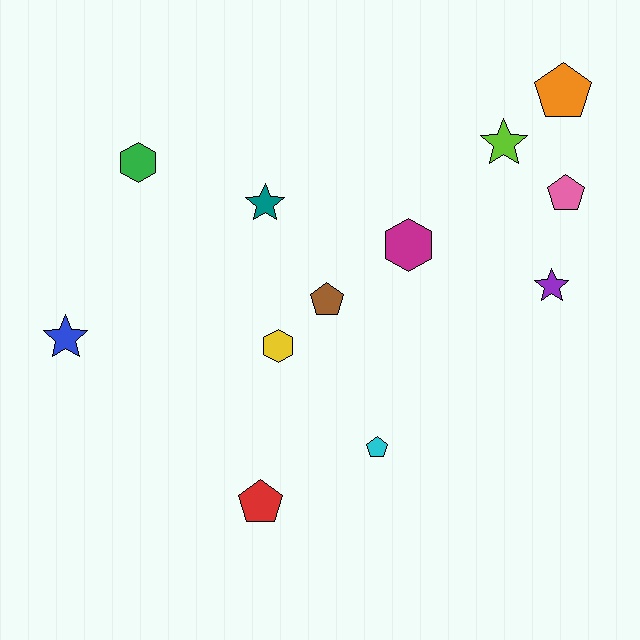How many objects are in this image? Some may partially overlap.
There are 12 objects.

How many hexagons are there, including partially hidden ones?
There are 3 hexagons.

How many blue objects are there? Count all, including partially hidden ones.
There is 1 blue object.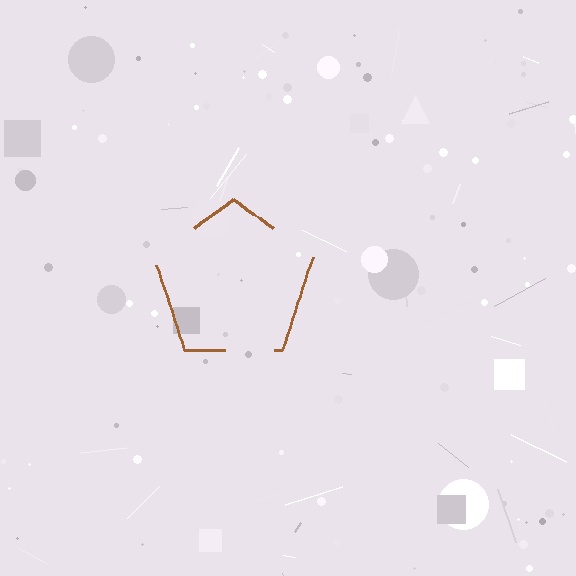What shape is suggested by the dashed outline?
The dashed outline suggests a pentagon.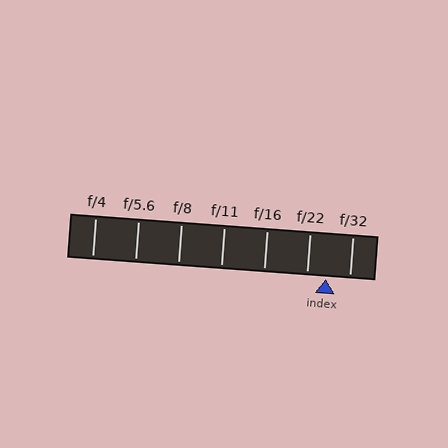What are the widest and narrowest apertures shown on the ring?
The widest aperture shown is f/4 and the narrowest is f/32.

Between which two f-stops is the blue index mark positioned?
The index mark is between f/22 and f/32.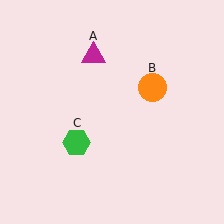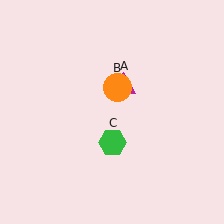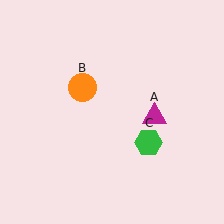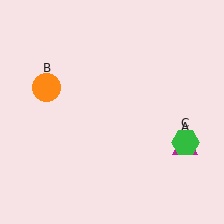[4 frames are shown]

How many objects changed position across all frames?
3 objects changed position: magenta triangle (object A), orange circle (object B), green hexagon (object C).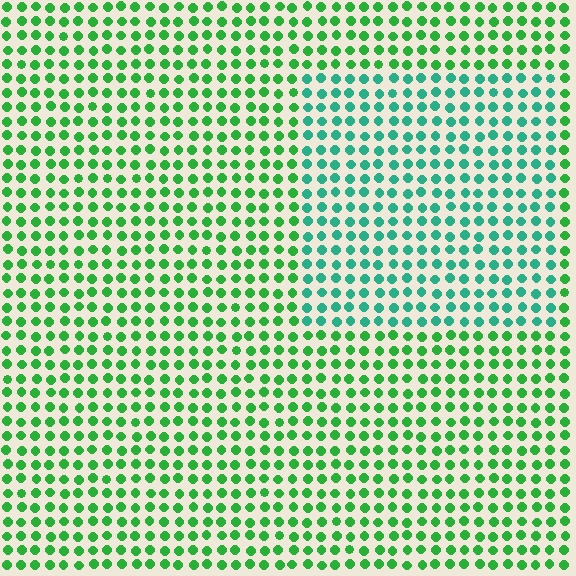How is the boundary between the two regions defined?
The boundary is defined purely by a slight shift in hue (about 36 degrees). Spacing, size, and orientation are identical on both sides.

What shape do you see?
I see a rectangle.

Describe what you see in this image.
The image is filled with small green elements in a uniform arrangement. A rectangle-shaped region is visible where the elements are tinted to a slightly different hue, forming a subtle color boundary.